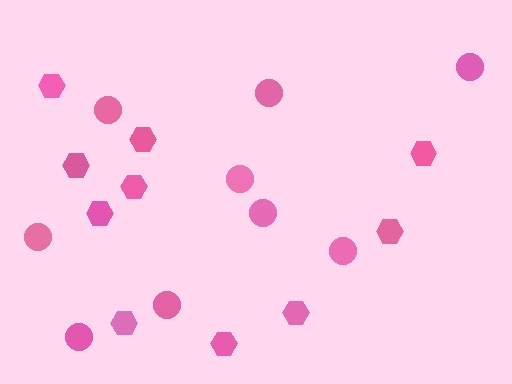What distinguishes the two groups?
There are 2 groups: one group of circles (9) and one group of hexagons (10).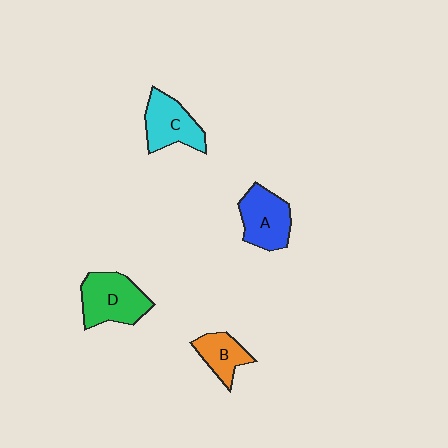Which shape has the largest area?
Shape D (green).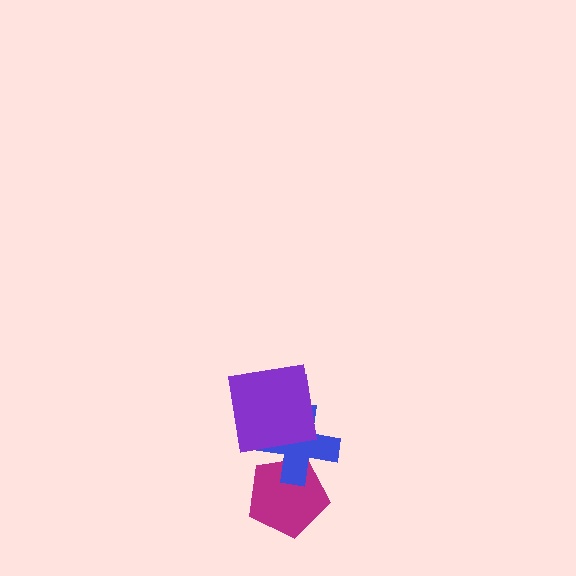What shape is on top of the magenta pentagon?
The blue cross is on top of the magenta pentagon.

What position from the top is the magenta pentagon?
The magenta pentagon is 3rd from the top.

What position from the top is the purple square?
The purple square is 1st from the top.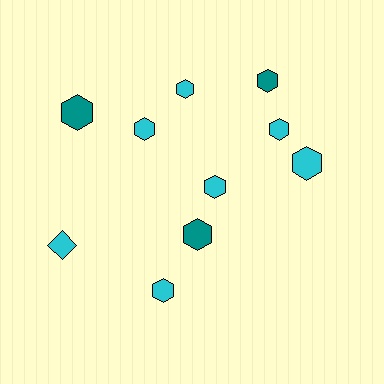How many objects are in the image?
There are 10 objects.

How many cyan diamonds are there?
There is 1 cyan diamond.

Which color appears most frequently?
Cyan, with 7 objects.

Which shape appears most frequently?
Hexagon, with 9 objects.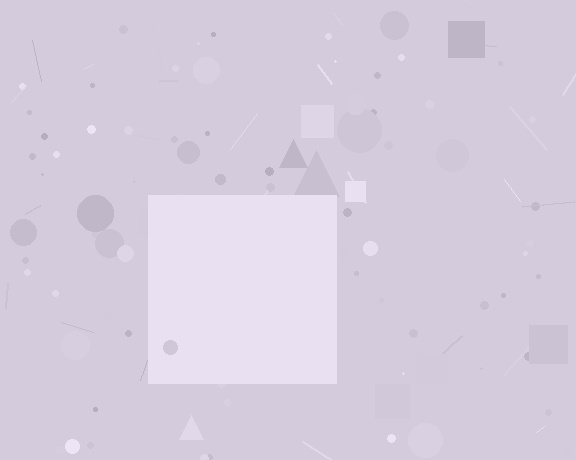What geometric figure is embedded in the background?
A square is embedded in the background.